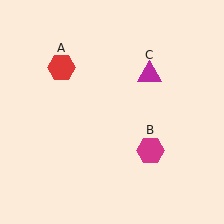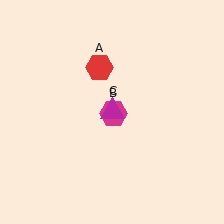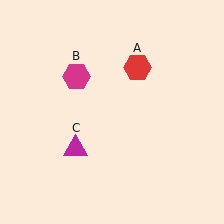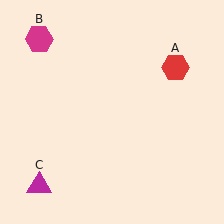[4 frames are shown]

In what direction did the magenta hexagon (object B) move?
The magenta hexagon (object B) moved up and to the left.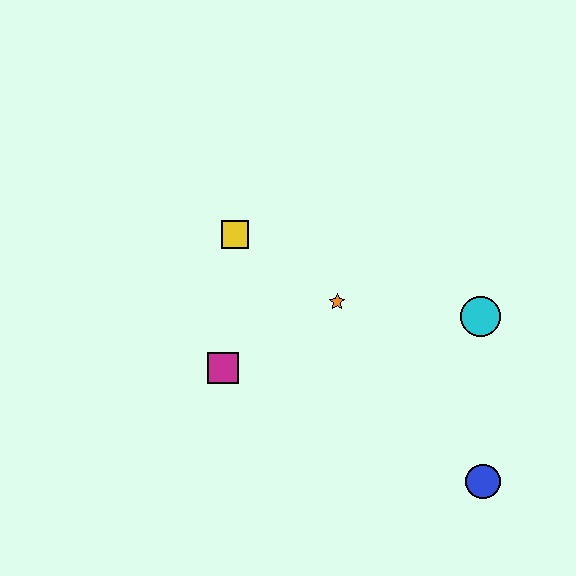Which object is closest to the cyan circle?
The orange star is closest to the cyan circle.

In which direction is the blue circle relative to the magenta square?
The blue circle is to the right of the magenta square.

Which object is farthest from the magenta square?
The blue circle is farthest from the magenta square.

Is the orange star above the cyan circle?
Yes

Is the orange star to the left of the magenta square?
No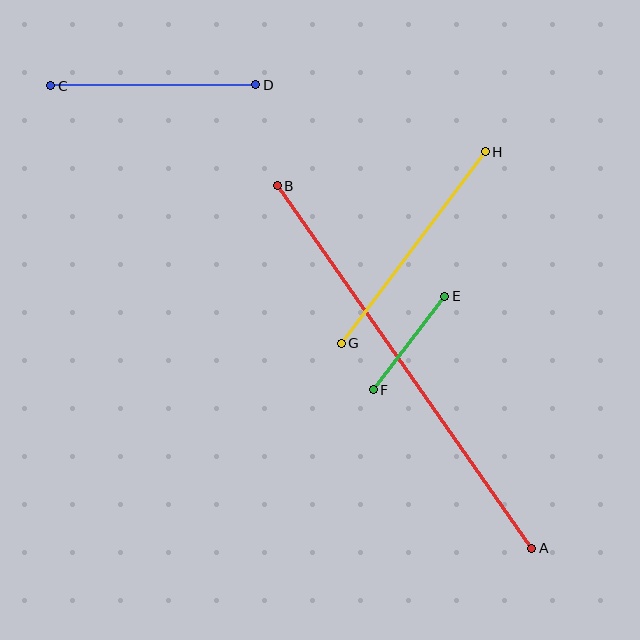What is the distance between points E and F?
The distance is approximately 118 pixels.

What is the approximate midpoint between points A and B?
The midpoint is at approximately (405, 367) pixels.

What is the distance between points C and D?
The distance is approximately 205 pixels.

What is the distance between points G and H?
The distance is approximately 240 pixels.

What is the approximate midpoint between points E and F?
The midpoint is at approximately (409, 343) pixels.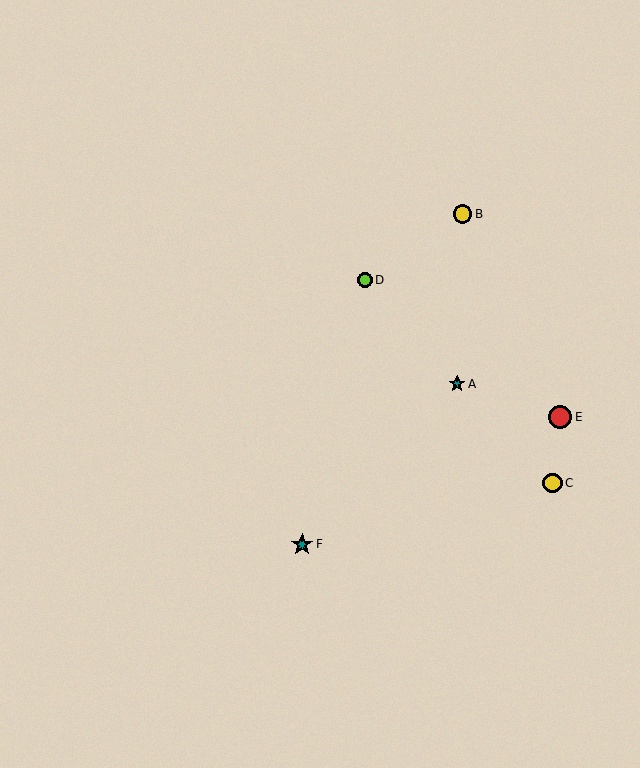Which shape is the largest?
The red circle (labeled E) is the largest.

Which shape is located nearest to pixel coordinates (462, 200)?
The yellow circle (labeled B) at (462, 214) is nearest to that location.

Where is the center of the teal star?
The center of the teal star is at (457, 384).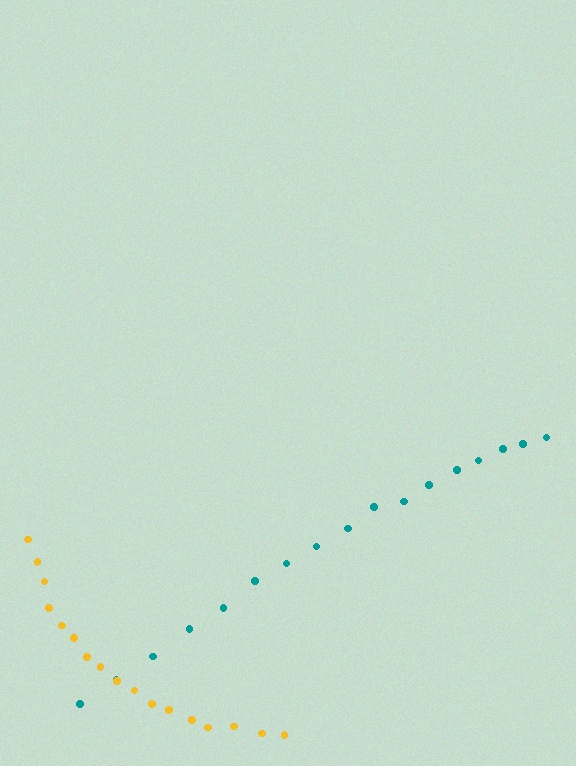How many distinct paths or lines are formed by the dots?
There are 2 distinct paths.